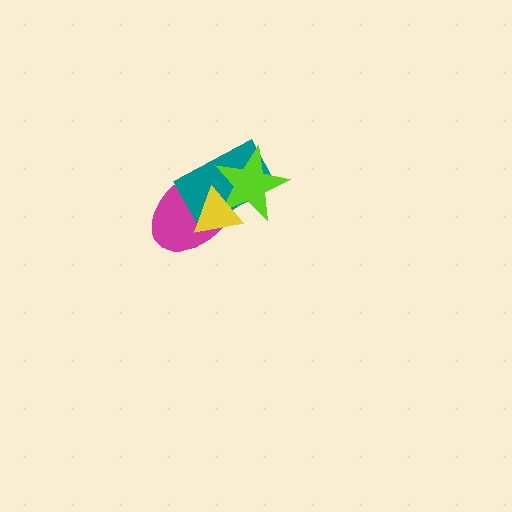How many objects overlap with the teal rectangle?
3 objects overlap with the teal rectangle.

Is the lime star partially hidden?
Yes, it is partially covered by another shape.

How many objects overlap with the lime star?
3 objects overlap with the lime star.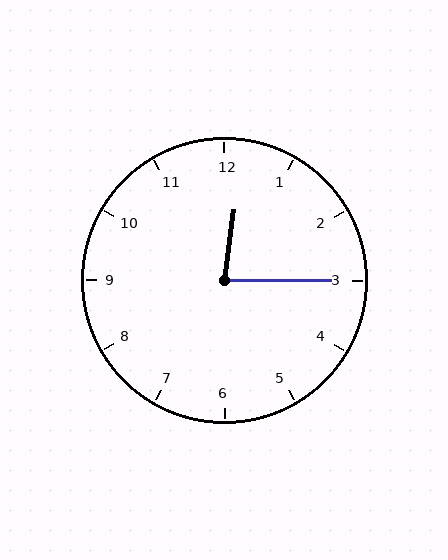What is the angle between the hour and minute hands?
Approximately 82 degrees.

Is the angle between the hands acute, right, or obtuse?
It is acute.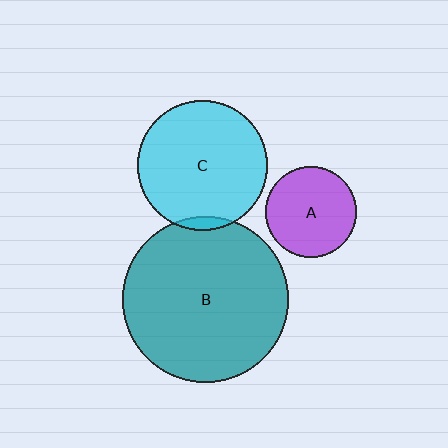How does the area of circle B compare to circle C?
Approximately 1.6 times.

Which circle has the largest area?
Circle B (teal).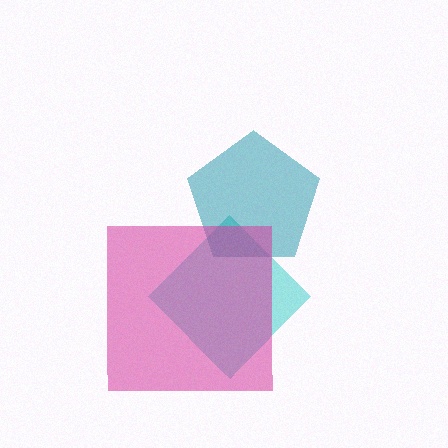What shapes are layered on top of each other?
The layered shapes are: a cyan diamond, a teal pentagon, a magenta square.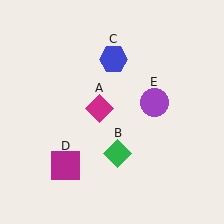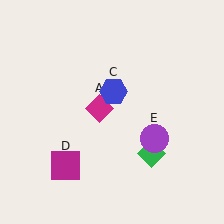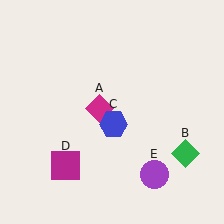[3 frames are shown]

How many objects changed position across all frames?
3 objects changed position: green diamond (object B), blue hexagon (object C), purple circle (object E).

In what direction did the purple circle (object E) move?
The purple circle (object E) moved down.